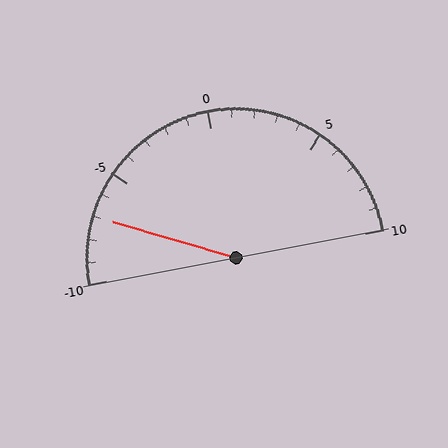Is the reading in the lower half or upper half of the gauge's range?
The reading is in the lower half of the range (-10 to 10).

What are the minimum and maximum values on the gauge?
The gauge ranges from -10 to 10.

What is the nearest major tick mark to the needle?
The nearest major tick mark is -5.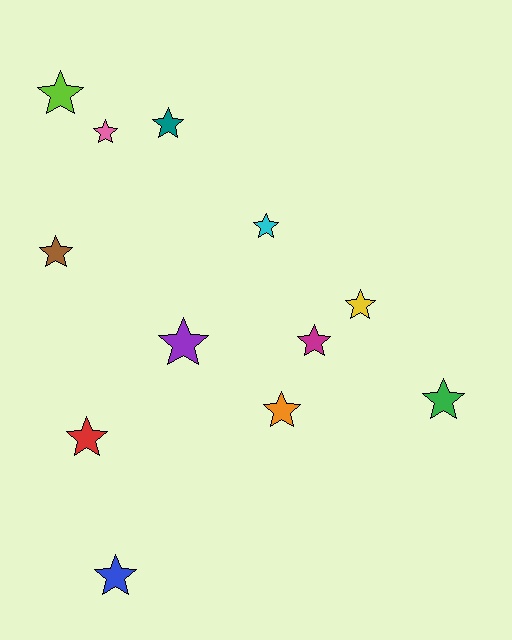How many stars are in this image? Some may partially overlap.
There are 12 stars.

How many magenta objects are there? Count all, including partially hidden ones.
There is 1 magenta object.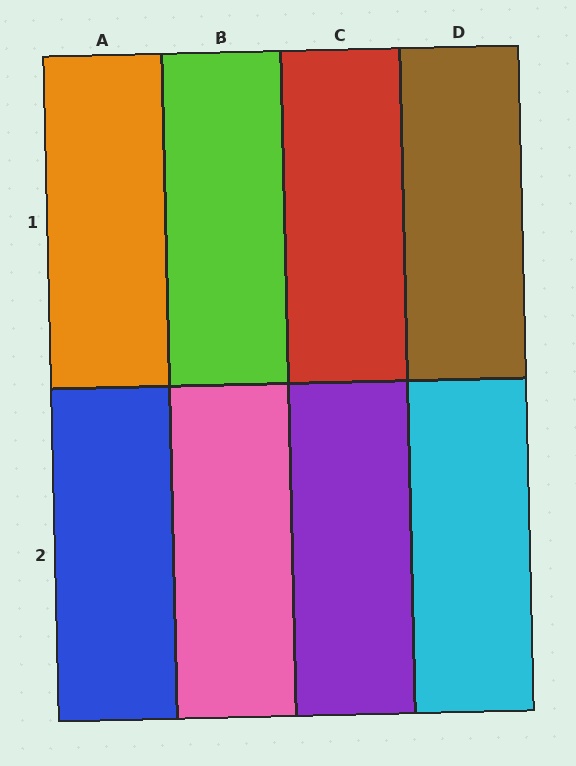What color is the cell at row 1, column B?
Lime.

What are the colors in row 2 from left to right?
Blue, pink, purple, cyan.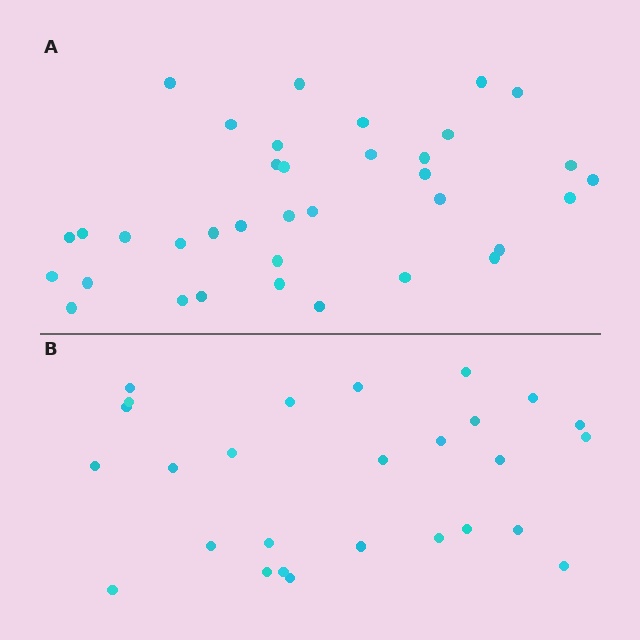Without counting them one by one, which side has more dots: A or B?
Region A (the top region) has more dots.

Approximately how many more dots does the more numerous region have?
Region A has roughly 8 or so more dots than region B.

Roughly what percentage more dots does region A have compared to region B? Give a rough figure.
About 35% more.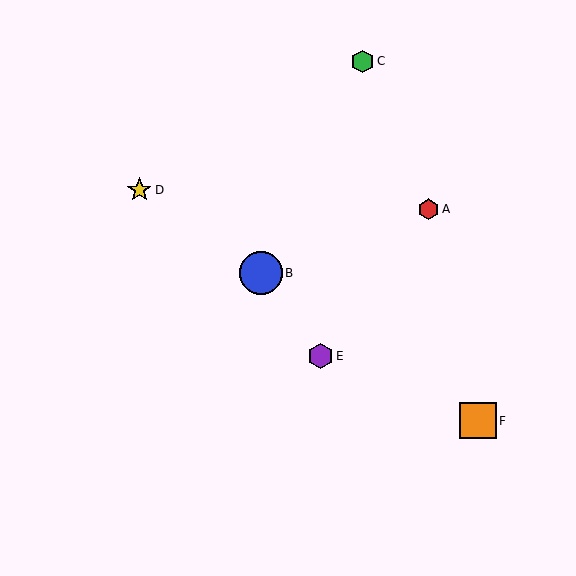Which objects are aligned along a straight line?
Objects B, D, F are aligned along a straight line.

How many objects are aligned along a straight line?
3 objects (B, D, F) are aligned along a straight line.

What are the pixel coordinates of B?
Object B is at (261, 273).